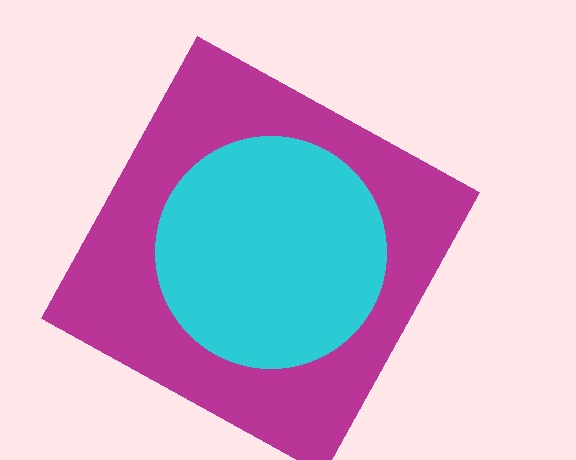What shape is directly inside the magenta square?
The cyan circle.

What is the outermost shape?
The magenta square.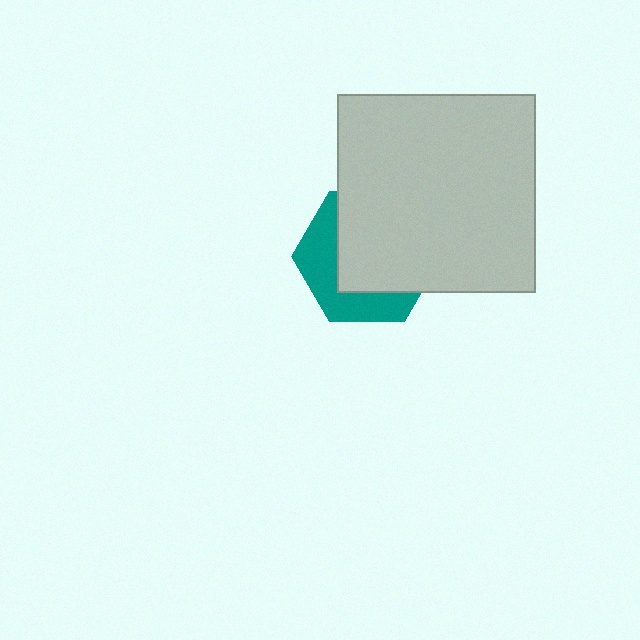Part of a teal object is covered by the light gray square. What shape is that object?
It is a hexagon.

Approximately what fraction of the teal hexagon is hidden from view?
Roughly 62% of the teal hexagon is hidden behind the light gray square.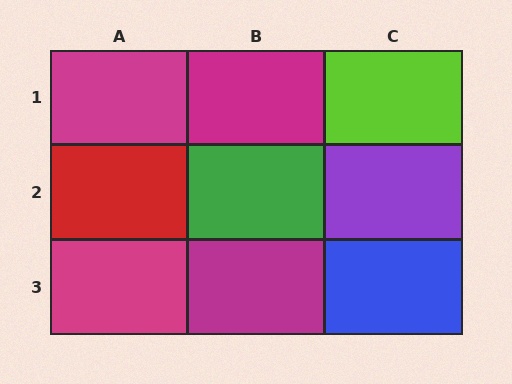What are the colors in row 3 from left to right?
Magenta, magenta, blue.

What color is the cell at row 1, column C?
Lime.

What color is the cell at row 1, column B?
Magenta.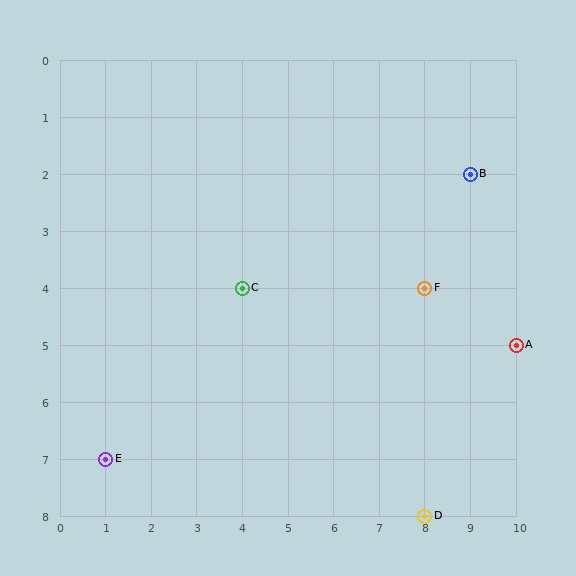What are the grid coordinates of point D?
Point D is at grid coordinates (8, 8).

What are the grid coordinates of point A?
Point A is at grid coordinates (10, 5).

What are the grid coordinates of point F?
Point F is at grid coordinates (8, 4).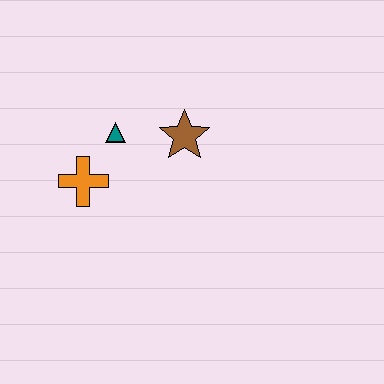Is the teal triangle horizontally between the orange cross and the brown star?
Yes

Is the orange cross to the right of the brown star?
No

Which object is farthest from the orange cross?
The brown star is farthest from the orange cross.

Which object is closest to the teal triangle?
The orange cross is closest to the teal triangle.